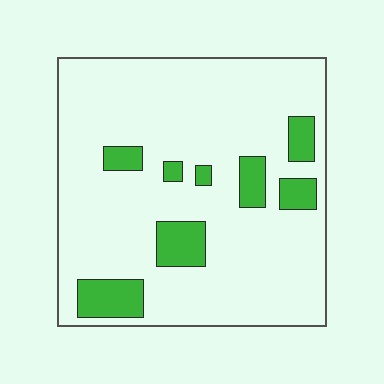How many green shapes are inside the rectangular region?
8.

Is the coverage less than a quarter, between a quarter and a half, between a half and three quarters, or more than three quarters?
Less than a quarter.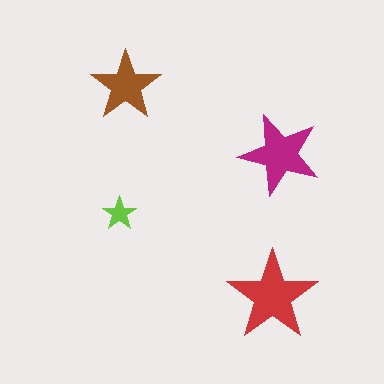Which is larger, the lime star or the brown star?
The brown one.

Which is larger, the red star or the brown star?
The red one.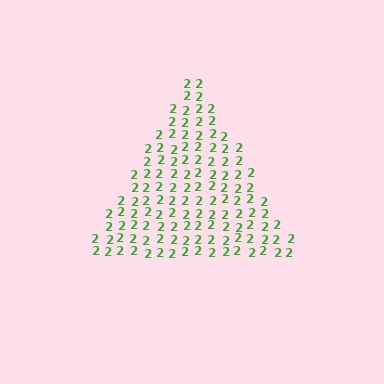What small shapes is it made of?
It is made of small digit 2's.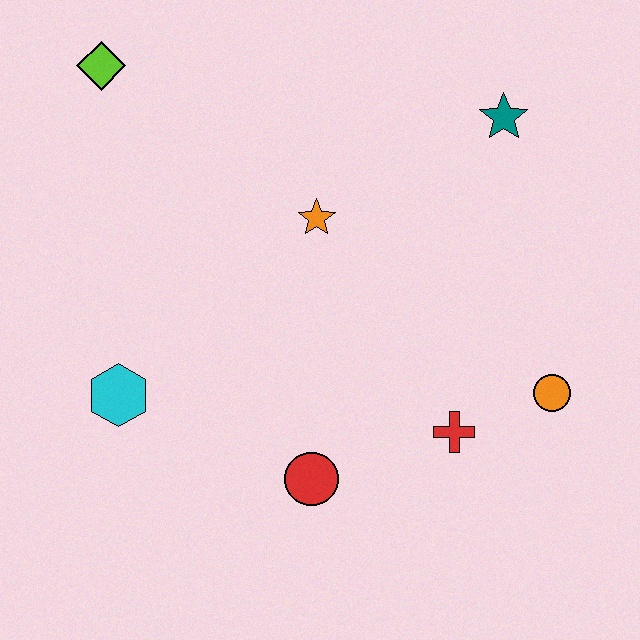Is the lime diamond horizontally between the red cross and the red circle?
No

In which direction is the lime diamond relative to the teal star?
The lime diamond is to the left of the teal star.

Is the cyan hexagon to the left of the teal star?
Yes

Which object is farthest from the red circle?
The lime diamond is farthest from the red circle.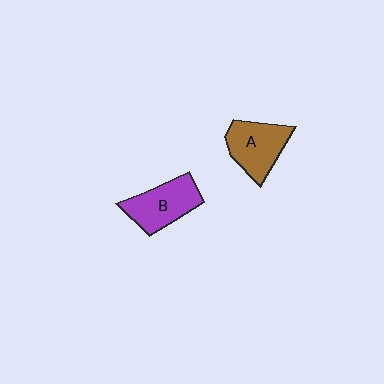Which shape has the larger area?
Shape B (purple).